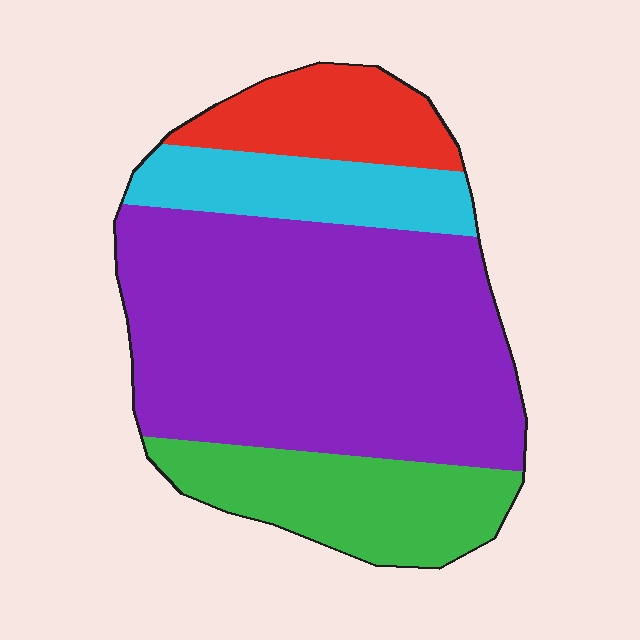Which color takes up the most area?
Purple, at roughly 55%.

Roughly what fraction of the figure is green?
Green takes up between a sixth and a third of the figure.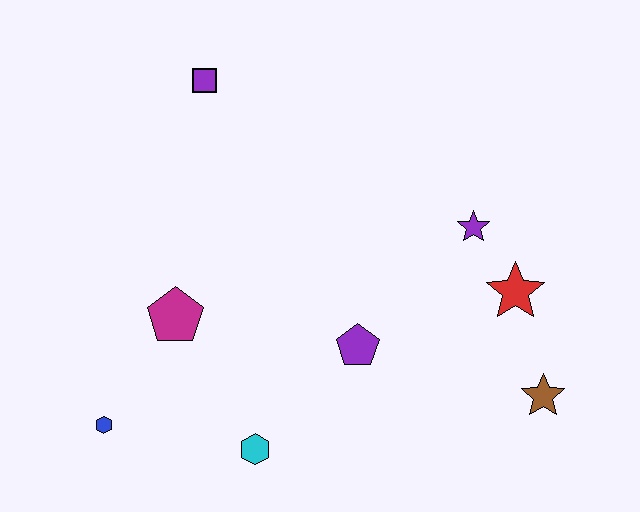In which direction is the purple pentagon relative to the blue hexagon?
The purple pentagon is to the right of the blue hexagon.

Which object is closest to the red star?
The purple star is closest to the red star.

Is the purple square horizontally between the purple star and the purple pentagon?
No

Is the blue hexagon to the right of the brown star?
No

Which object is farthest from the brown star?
The purple square is farthest from the brown star.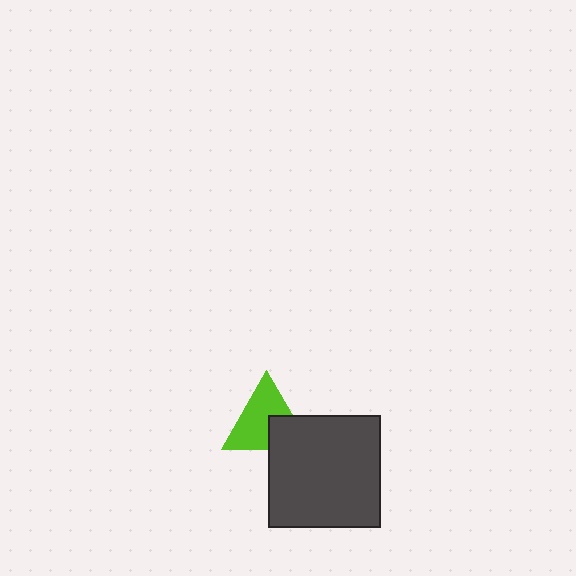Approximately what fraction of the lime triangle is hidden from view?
Roughly 33% of the lime triangle is hidden behind the dark gray square.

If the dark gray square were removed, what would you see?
You would see the complete lime triangle.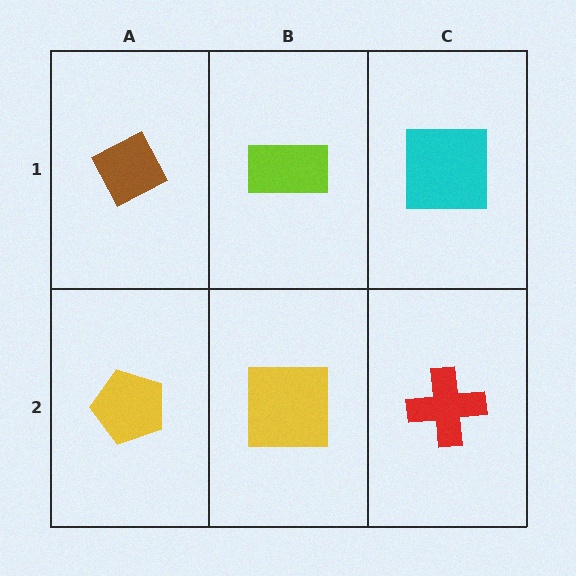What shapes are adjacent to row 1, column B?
A yellow square (row 2, column B), a brown diamond (row 1, column A), a cyan square (row 1, column C).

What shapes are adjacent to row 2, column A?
A brown diamond (row 1, column A), a yellow square (row 2, column B).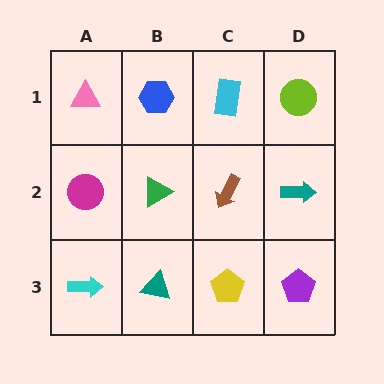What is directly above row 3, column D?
A teal arrow.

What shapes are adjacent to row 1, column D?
A teal arrow (row 2, column D), a cyan rectangle (row 1, column C).